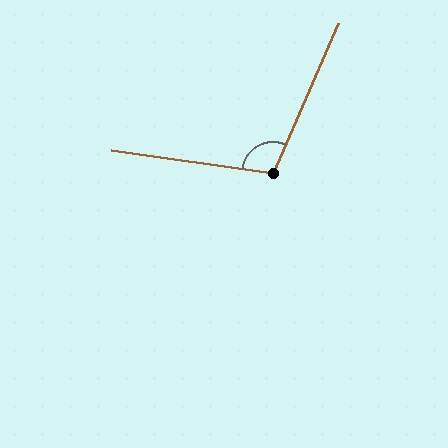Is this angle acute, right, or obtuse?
It is obtuse.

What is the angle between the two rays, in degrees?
Approximately 105 degrees.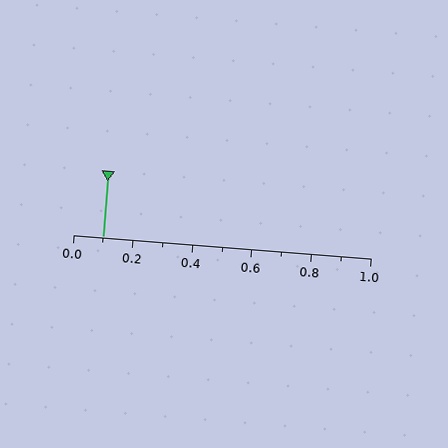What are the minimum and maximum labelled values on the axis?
The axis runs from 0.0 to 1.0.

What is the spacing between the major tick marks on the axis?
The major ticks are spaced 0.2 apart.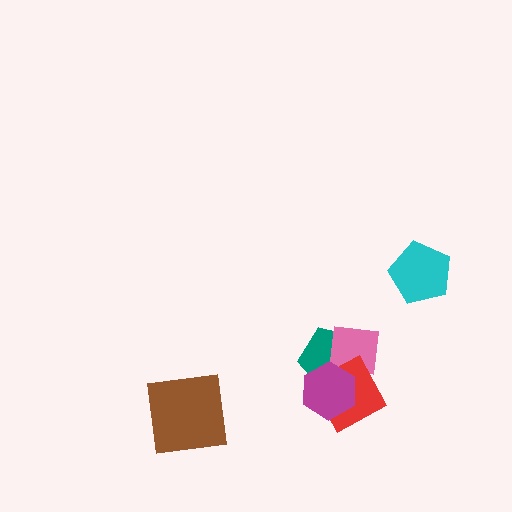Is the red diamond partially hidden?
Yes, it is partially covered by another shape.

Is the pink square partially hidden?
Yes, it is partially covered by another shape.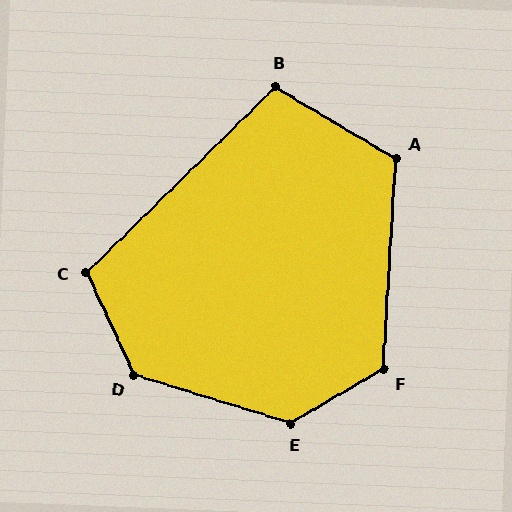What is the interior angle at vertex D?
Approximately 132 degrees (obtuse).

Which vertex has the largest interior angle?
E, at approximately 133 degrees.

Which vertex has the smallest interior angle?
B, at approximately 105 degrees.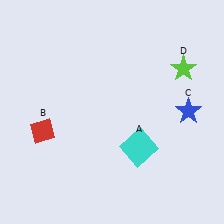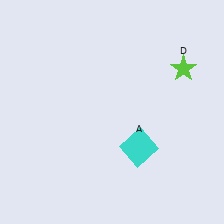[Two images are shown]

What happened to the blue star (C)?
The blue star (C) was removed in Image 2. It was in the top-right area of Image 1.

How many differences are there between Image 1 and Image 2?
There are 2 differences between the two images.